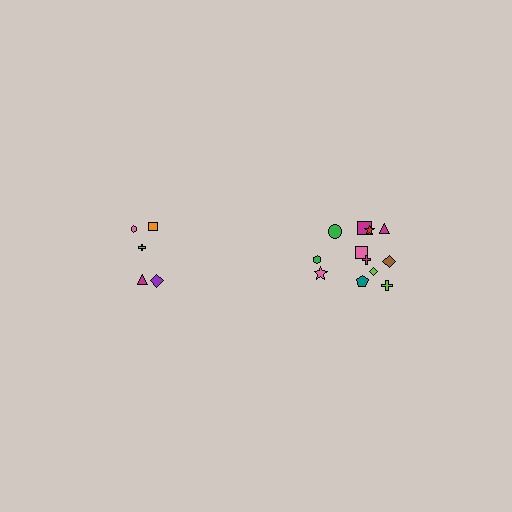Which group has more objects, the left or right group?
The right group.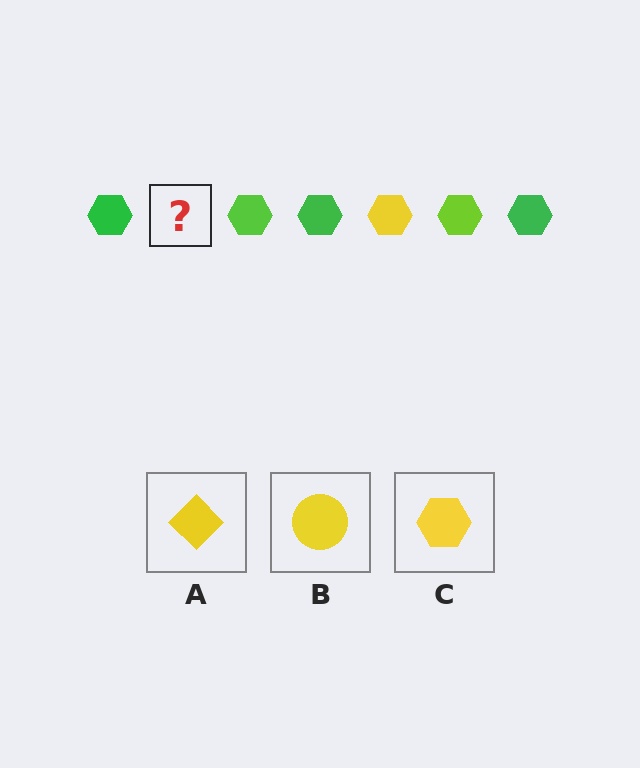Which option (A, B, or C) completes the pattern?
C.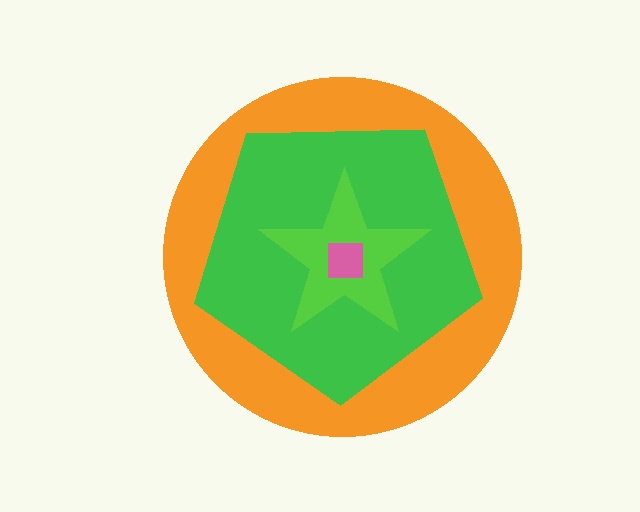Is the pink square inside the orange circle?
Yes.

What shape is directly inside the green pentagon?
The lime star.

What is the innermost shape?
The pink square.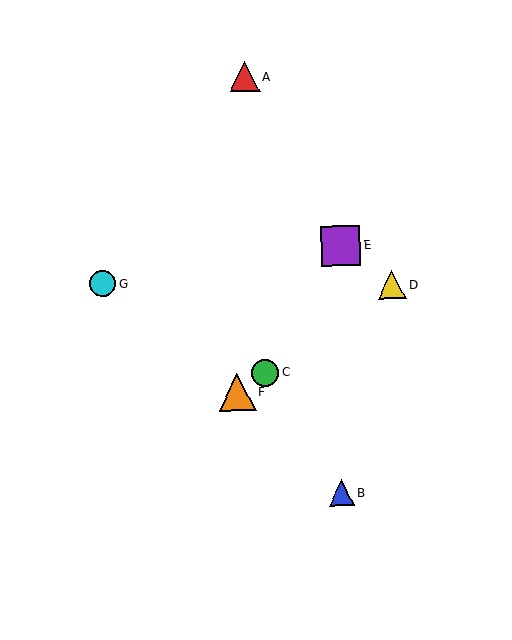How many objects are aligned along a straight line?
3 objects (C, D, F) are aligned along a straight line.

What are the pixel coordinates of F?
Object F is at (237, 392).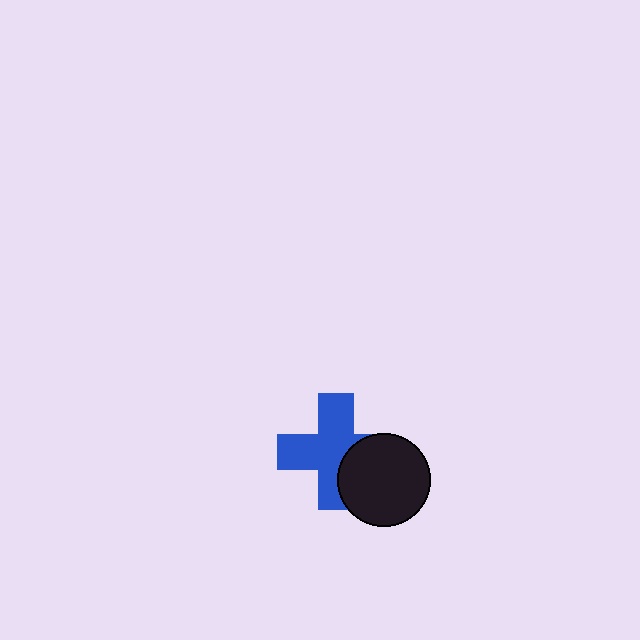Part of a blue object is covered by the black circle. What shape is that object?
It is a cross.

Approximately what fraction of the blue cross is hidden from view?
Roughly 30% of the blue cross is hidden behind the black circle.